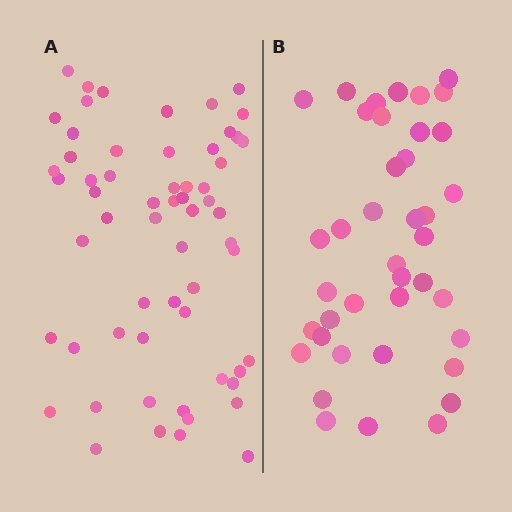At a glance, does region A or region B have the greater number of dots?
Region A (the left region) has more dots.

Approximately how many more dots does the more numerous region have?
Region A has approximately 20 more dots than region B.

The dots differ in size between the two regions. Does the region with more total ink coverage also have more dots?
No. Region B has more total ink coverage because its dots are larger, but region A actually contains more individual dots. Total area can be misleading — the number of items is what matters here.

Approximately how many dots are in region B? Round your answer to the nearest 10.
About 40 dots.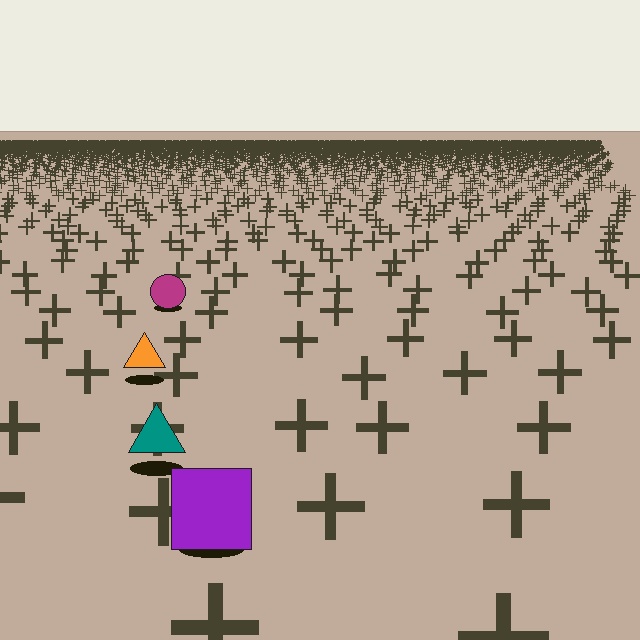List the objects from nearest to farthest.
From nearest to farthest: the purple square, the teal triangle, the orange triangle, the magenta circle.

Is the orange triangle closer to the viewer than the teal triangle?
No. The teal triangle is closer — you can tell from the texture gradient: the ground texture is coarser near it.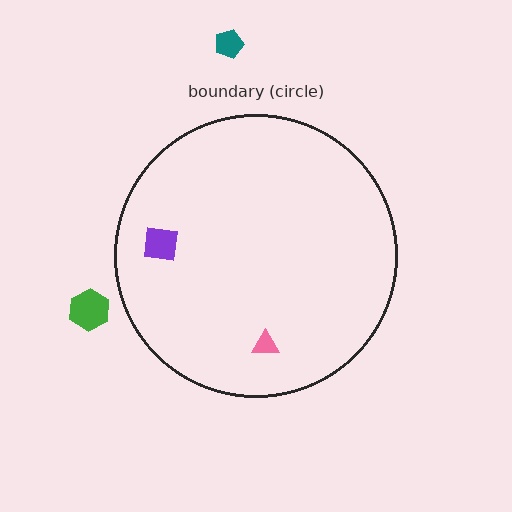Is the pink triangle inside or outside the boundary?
Inside.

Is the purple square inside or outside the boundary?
Inside.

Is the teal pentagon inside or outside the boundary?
Outside.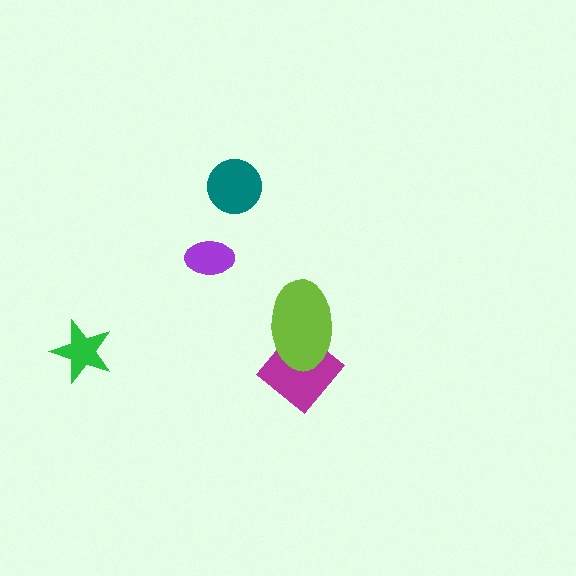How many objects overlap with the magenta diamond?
1 object overlaps with the magenta diamond.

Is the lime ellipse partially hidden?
No, no other shape covers it.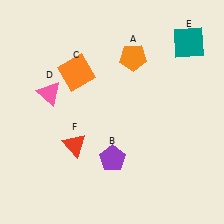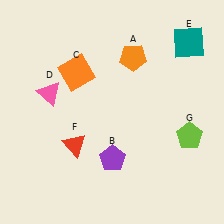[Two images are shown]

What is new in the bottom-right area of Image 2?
A lime pentagon (G) was added in the bottom-right area of Image 2.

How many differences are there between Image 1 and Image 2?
There is 1 difference between the two images.